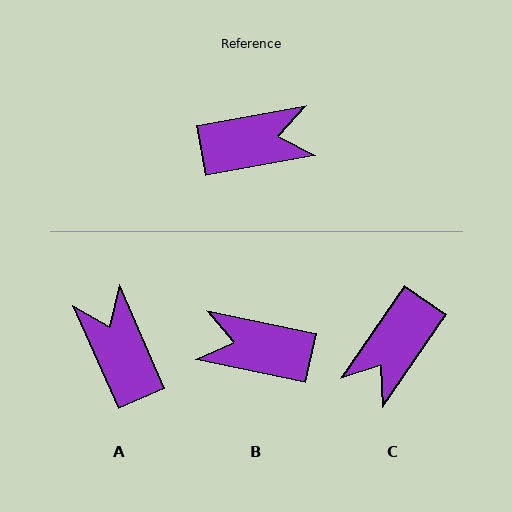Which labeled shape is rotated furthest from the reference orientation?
B, about 158 degrees away.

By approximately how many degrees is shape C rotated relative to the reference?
Approximately 135 degrees clockwise.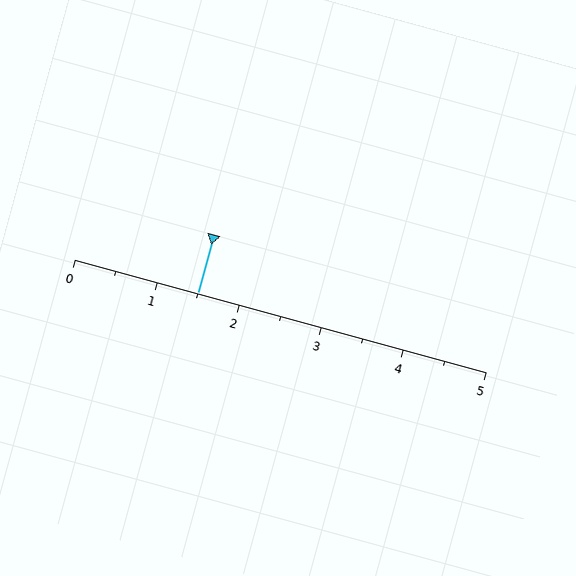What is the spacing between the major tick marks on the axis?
The major ticks are spaced 1 apart.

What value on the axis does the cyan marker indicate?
The marker indicates approximately 1.5.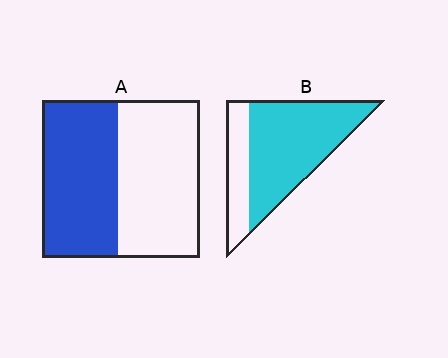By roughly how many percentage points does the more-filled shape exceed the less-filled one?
By roughly 25 percentage points (B over A).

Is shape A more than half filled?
Roughly half.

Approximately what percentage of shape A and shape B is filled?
A is approximately 50% and B is approximately 75%.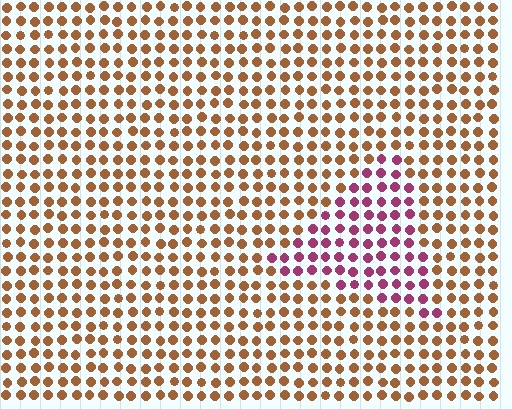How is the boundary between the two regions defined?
The boundary is defined purely by a slight shift in hue (about 60 degrees). Spacing, size, and orientation are identical on both sides.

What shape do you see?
I see a triangle.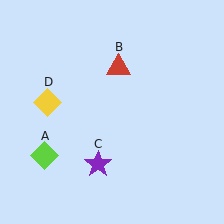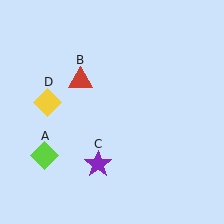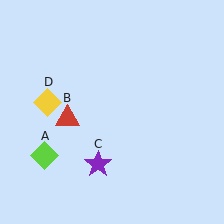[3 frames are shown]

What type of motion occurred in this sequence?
The red triangle (object B) rotated counterclockwise around the center of the scene.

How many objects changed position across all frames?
1 object changed position: red triangle (object B).